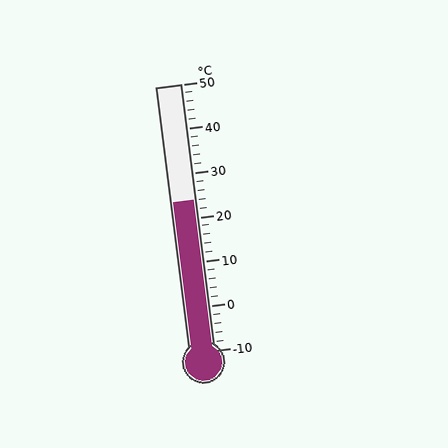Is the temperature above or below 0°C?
The temperature is above 0°C.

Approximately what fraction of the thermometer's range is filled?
The thermometer is filled to approximately 55% of its range.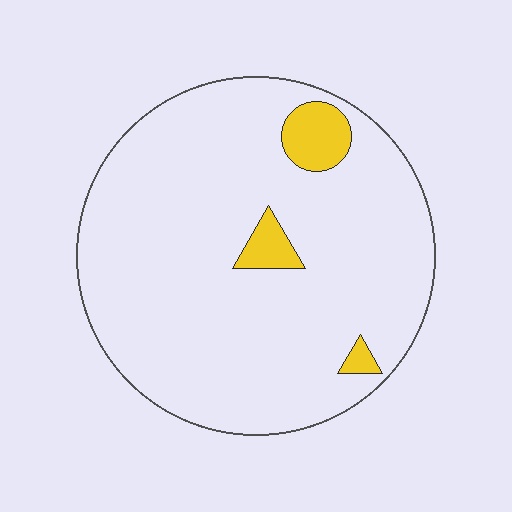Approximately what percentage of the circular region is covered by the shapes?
Approximately 5%.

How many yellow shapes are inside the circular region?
3.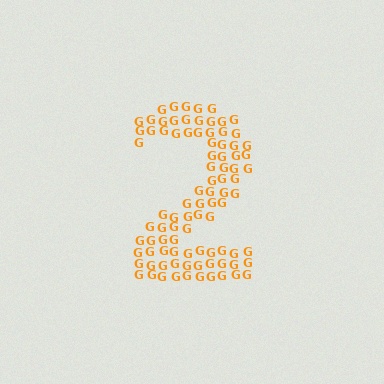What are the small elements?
The small elements are letter G's.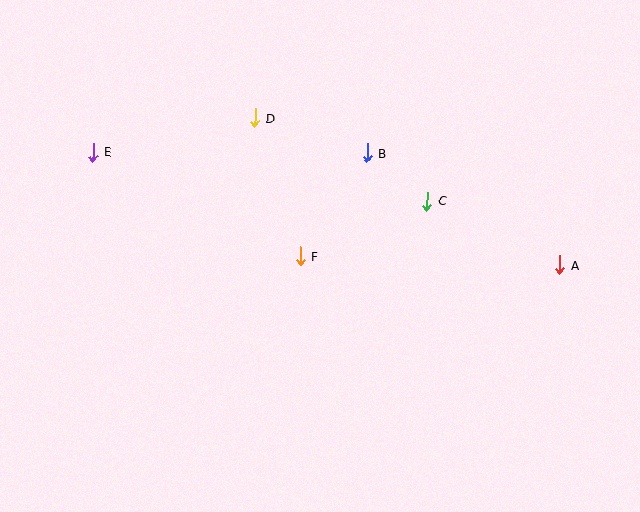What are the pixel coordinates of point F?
Point F is at (300, 256).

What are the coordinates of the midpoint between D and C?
The midpoint between D and C is at (341, 159).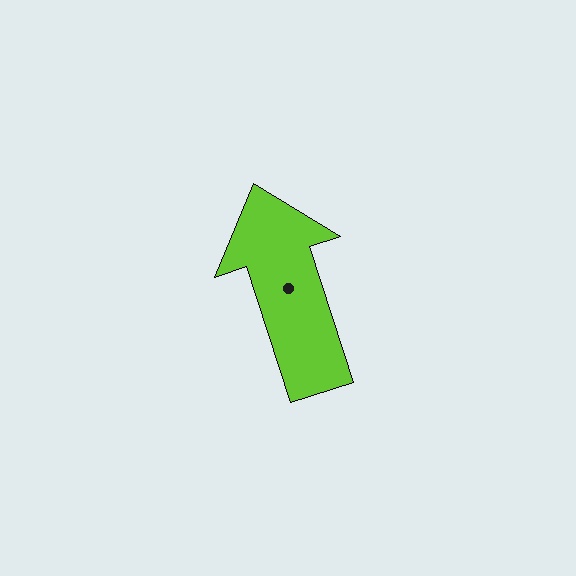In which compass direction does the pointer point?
North.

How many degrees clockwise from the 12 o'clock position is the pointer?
Approximately 342 degrees.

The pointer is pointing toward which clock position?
Roughly 11 o'clock.